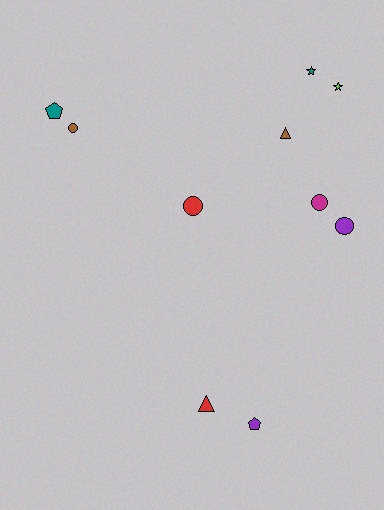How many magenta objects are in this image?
There is 1 magenta object.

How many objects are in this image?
There are 10 objects.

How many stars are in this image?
There are 2 stars.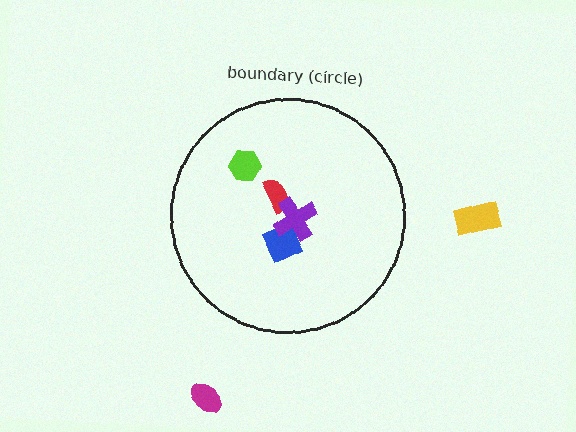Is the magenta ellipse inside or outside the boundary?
Outside.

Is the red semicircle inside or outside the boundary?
Inside.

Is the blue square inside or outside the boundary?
Inside.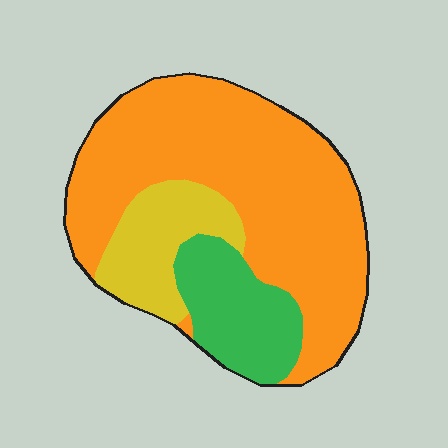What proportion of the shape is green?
Green takes up about one sixth (1/6) of the shape.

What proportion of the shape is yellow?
Yellow covers 17% of the shape.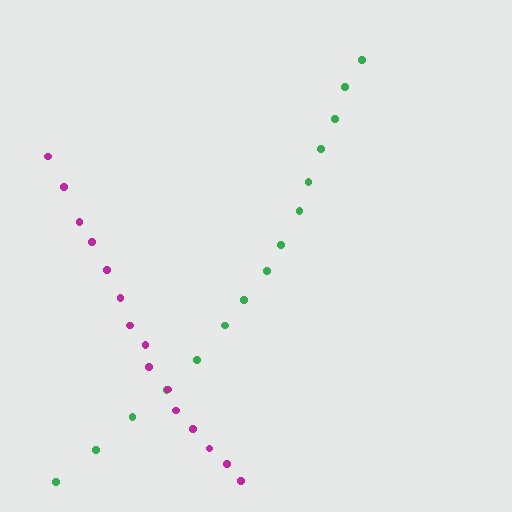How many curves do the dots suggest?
There are 2 distinct paths.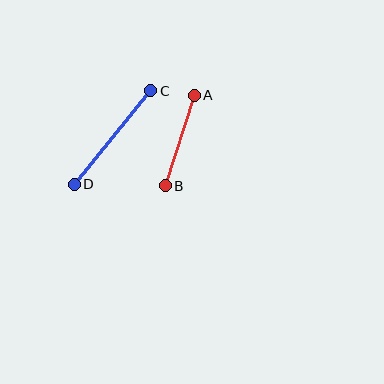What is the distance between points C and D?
The distance is approximately 121 pixels.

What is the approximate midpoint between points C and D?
The midpoint is at approximately (113, 138) pixels.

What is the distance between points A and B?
The distance is approximately 95 pixels.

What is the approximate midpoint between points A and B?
The midpoint is at approximately (180, 141) pixels.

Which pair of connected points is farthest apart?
Points C and D are farthest apart.